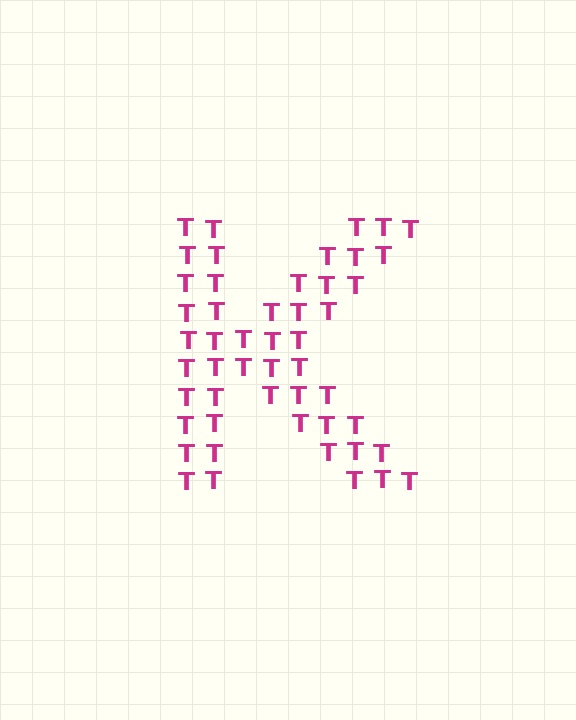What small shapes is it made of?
It is made of small letter T's.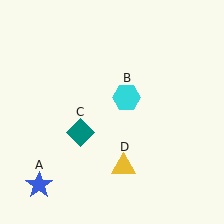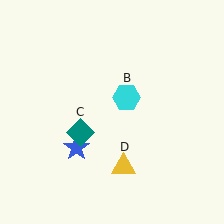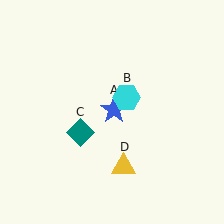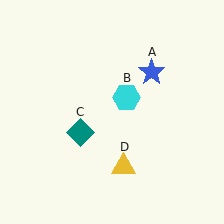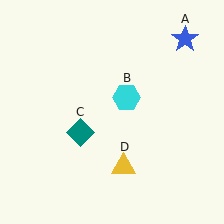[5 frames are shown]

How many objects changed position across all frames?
1 object changed position: blue star (object A).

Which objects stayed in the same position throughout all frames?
Cyan hexagon (object B) and teal diamond (object C) and yellow triangle (object D) remained stationary.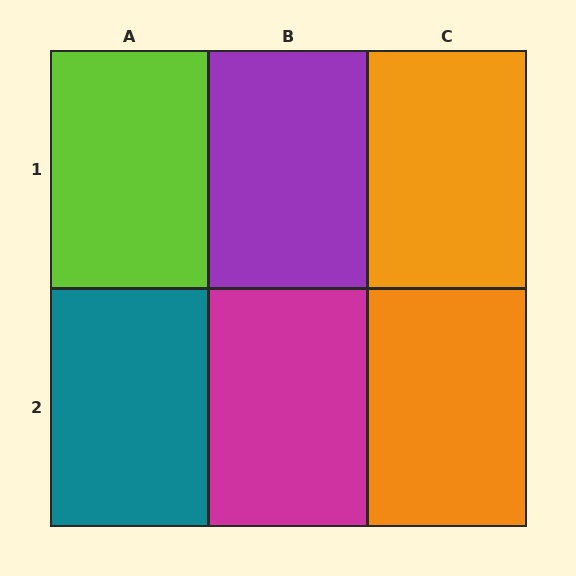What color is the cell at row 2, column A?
Teal.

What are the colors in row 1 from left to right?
Lime, purple, orange.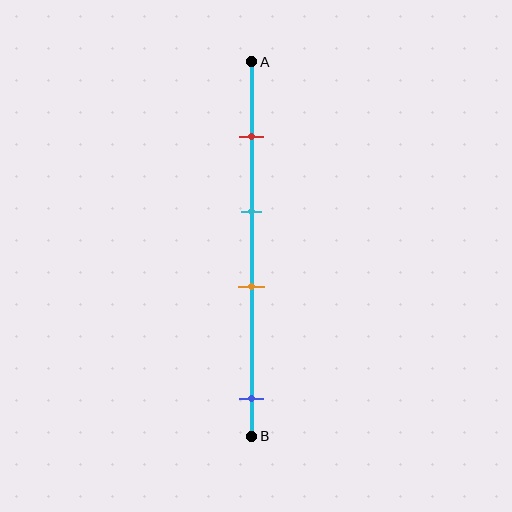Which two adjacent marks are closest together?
The cyan and orange marks are the closest adjacent pair.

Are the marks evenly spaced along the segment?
No, the marks are not evenly spaced.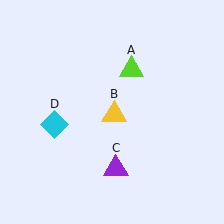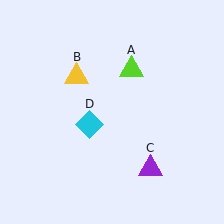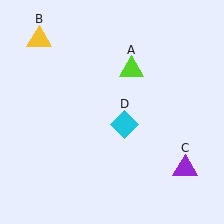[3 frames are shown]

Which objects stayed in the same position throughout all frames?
Lime triangle (object A) remained stationary.